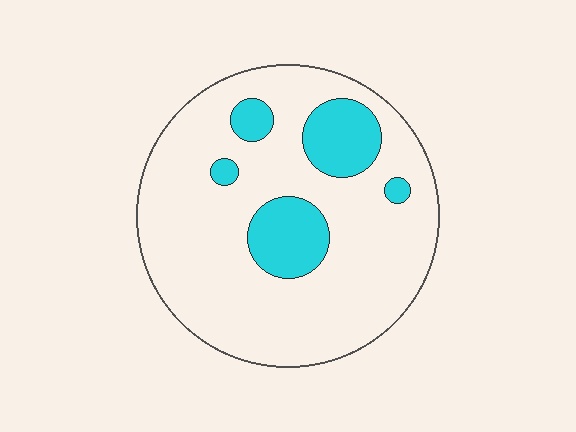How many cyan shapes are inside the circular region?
5.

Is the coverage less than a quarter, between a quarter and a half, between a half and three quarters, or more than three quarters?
Less than a quarter.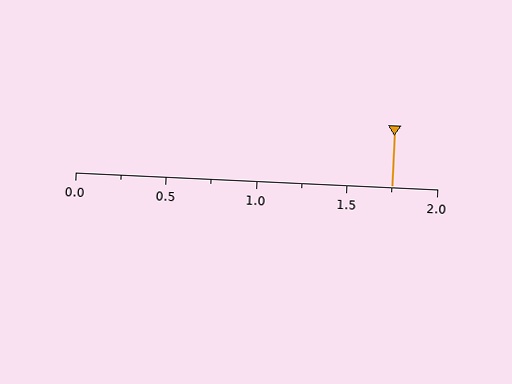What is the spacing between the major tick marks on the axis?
The major ticks are spaced 0.5 apart.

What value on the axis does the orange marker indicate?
The marker indicates approximately 1.75.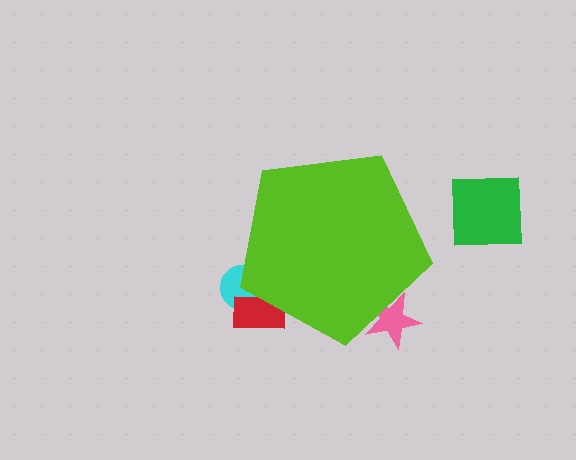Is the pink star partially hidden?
Yes, the pink star is partially hidden behind the lime pentagon.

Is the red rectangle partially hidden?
Yes, the red rectangle is partially hidden behind the lime pentagon.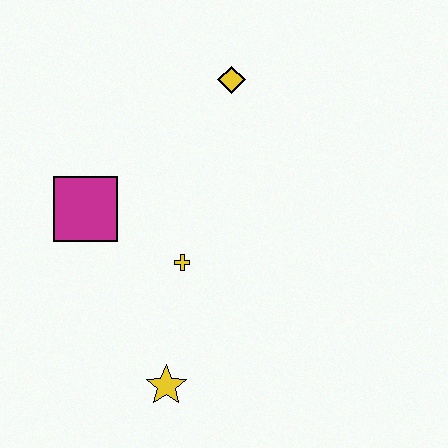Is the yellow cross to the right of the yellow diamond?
No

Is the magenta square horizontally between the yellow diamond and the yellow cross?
No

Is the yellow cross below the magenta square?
Yes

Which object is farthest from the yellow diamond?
The yellow star is farthest from the yellow diamond.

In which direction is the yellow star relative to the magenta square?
The yellow star is below the magenta square.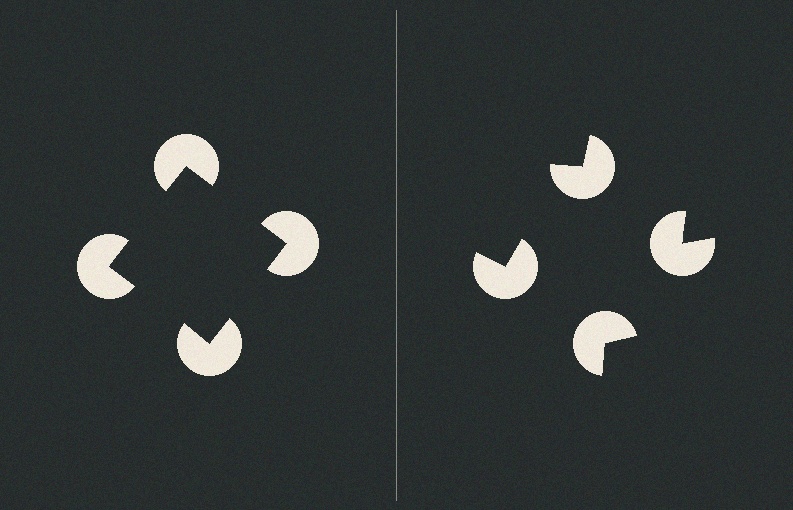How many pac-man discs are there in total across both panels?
8 — 4 on each side.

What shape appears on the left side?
An illusory square.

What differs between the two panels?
The pac-man discs are positioned identically on both sides; only the wedge orientations differ. On the left they align to a square; on the right they are misaligned.